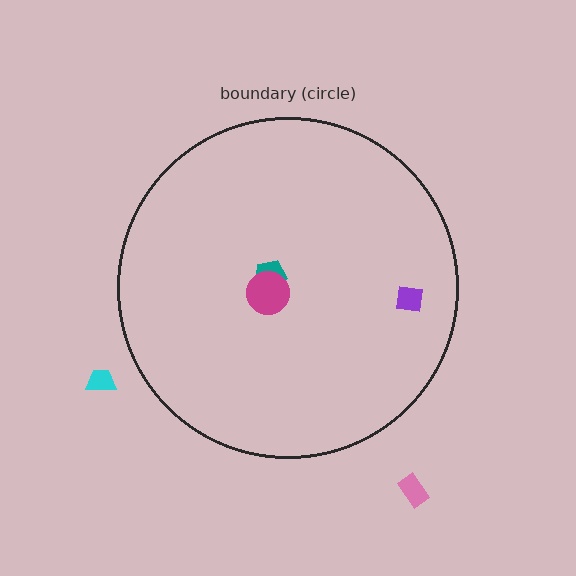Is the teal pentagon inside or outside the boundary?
Inside.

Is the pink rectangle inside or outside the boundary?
Outside.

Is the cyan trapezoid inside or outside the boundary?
Outside.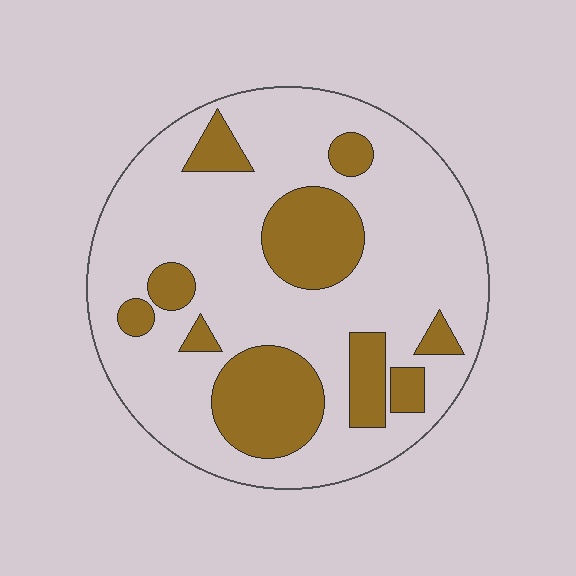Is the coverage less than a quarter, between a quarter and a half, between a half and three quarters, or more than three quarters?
Between a quarter and a half.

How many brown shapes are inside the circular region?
10.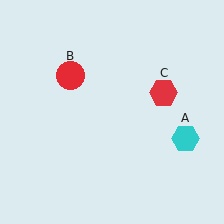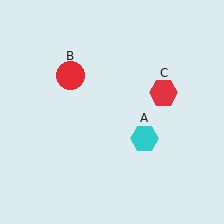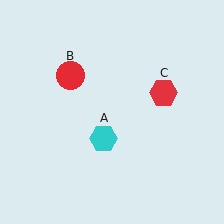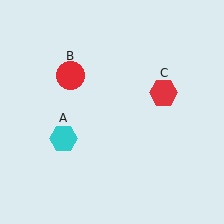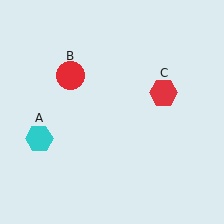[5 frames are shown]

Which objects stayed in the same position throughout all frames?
Red circle (object B) and red hexagon (object C) remained stationary.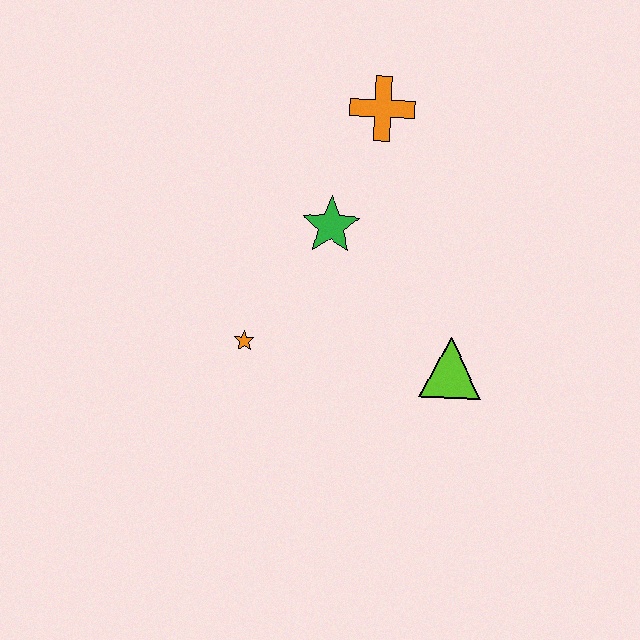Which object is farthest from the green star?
The lime triangle is farthest from the green star.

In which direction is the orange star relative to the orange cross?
The orange star is below the orange cross.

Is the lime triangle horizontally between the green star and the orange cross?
No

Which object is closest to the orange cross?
The green star is closest to the orange cross.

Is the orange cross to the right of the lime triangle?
No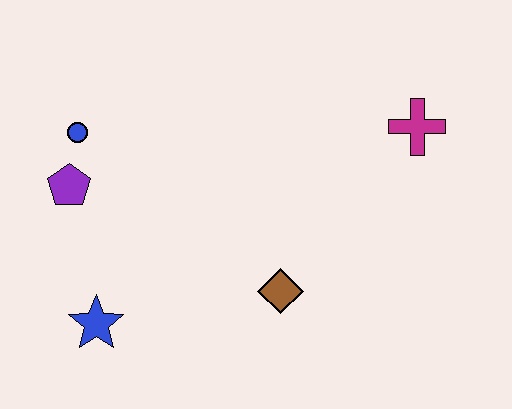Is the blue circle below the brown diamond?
No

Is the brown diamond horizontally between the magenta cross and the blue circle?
Yes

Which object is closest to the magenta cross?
The brown diamond is closest to the magenta cross.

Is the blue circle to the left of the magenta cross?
Yes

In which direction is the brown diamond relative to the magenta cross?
The brown diamond is below the magenta cross.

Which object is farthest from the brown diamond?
The blue circle is farthest from the brown diamond.